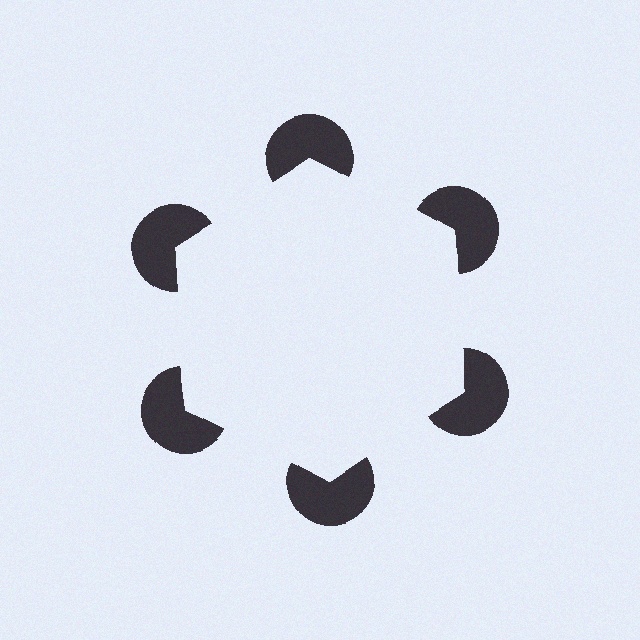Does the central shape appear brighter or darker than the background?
It typically appears slightly brighter than the background, even though no actual brightness change is drawn.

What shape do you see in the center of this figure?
An illusory hexagon — its edges are inferred from the aligned wedge cuts in the pac-man discs, not physically drawn.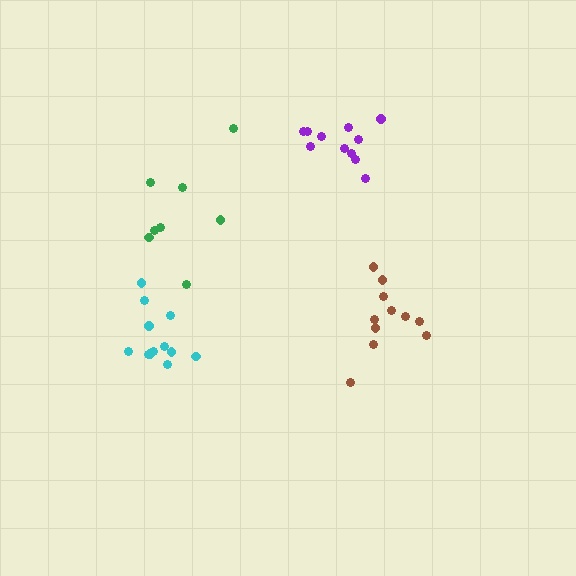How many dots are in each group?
Group 1: 12 dots, Group 2: 11 dots, Group 3: 8 dots, Group 4: 11 dots (42 total).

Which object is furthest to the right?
The brown cluster is rightmost.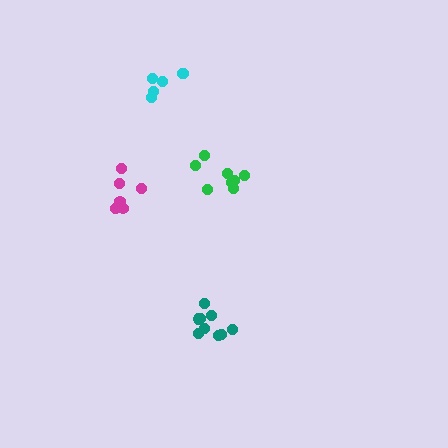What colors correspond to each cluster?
The clusters are colored: magenta, cyan, green, teal.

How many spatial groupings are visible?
There are 4 spatial groupings.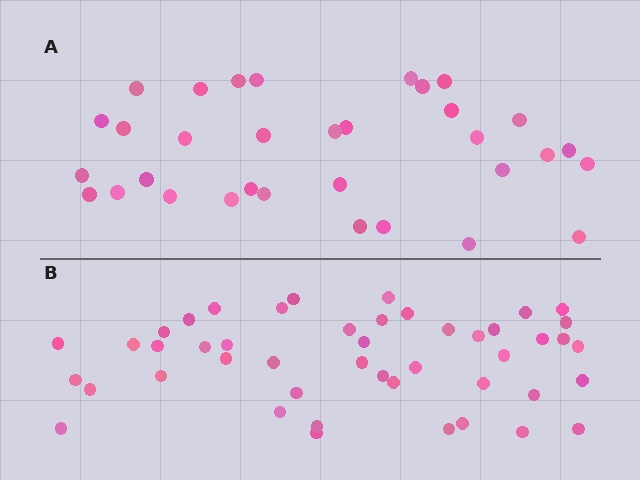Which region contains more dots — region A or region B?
Region B (the bottom region) has more dots.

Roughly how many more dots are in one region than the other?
Region B has approximately 15 more dots than region A.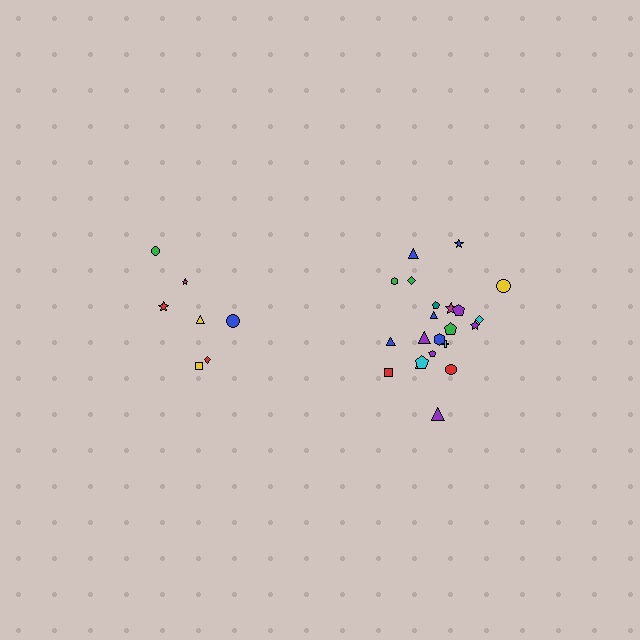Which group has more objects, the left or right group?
The right group.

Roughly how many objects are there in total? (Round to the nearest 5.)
Roughly 30 objects in total.